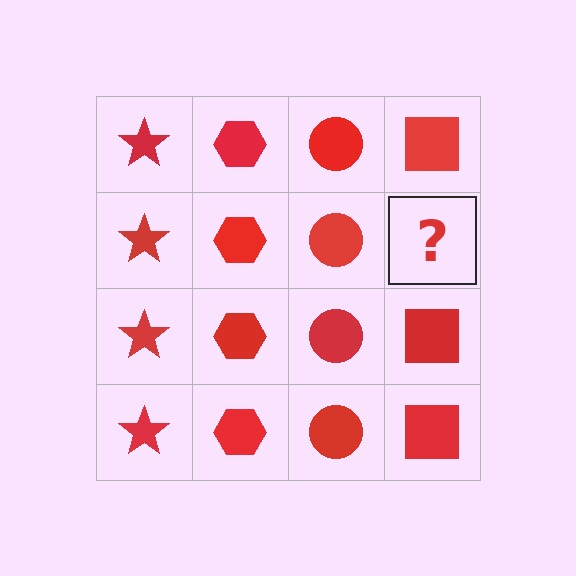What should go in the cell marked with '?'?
The missing cell should contain a red square.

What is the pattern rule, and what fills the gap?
The rule is that each column has a consistent shape. The gap should be filled with a red square.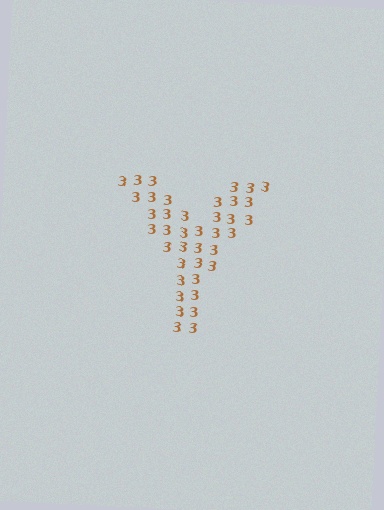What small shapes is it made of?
It is made of small digit 3's.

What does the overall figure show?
The overall figure shows the letter Y.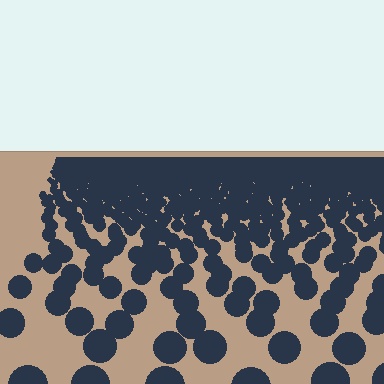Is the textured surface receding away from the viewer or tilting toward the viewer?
The surface is receding away from the viewer. Texture elements get smaller and denser toward the top.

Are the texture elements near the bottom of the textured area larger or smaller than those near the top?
Larger. Near the bottom, elements are closer to the viewer and appear at a bigger on-screen size.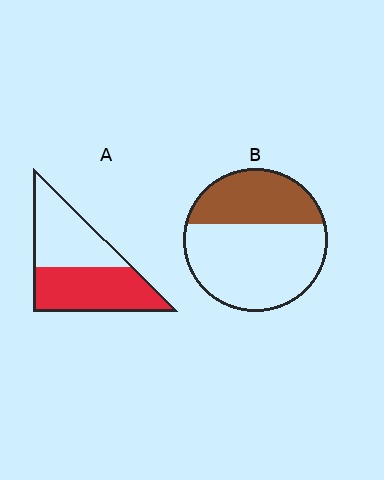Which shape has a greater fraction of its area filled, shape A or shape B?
Shape A.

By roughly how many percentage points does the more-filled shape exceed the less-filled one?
By roughly 15 percentage points (A over B).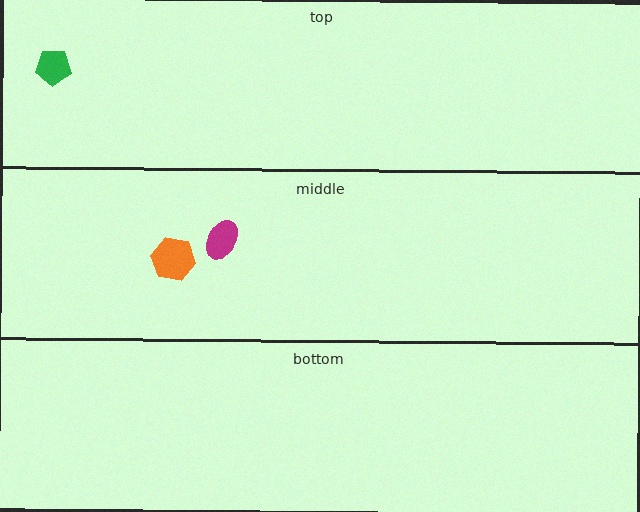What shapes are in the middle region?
The magenta ellipse, the orange hexagon.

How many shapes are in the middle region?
2.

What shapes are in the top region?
The green pentagon.